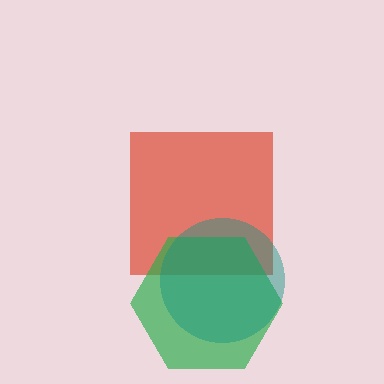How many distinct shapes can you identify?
There are 3 distinct shapes: a red square, a green hexagon, a teal circle.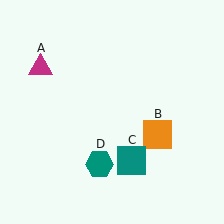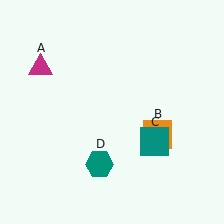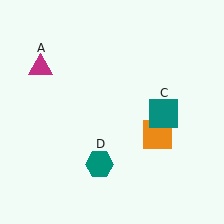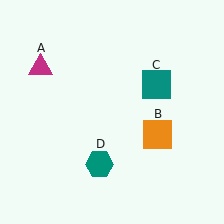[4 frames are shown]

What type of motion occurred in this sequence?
The teal square (object C) rotated counterclockwise around the center of the scene.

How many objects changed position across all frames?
1 object changed position: teal square (object C).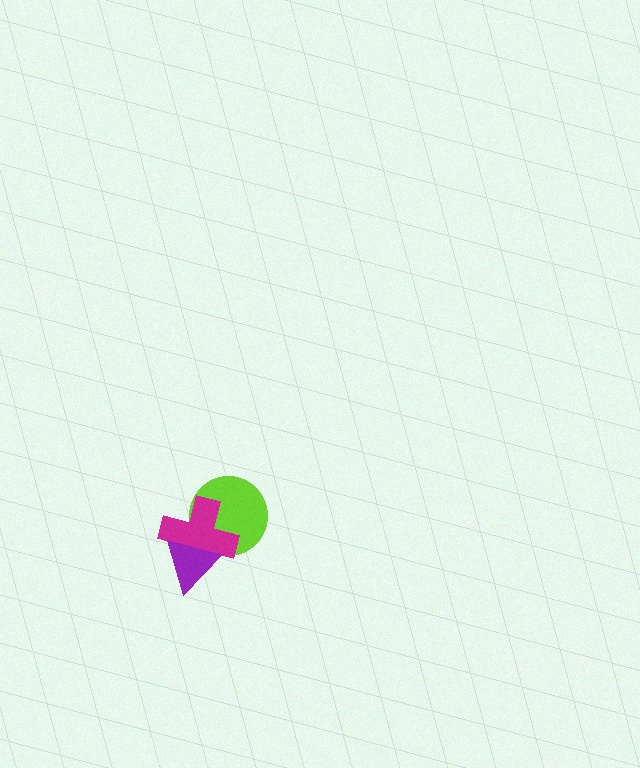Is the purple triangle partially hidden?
No, no other shape covers it.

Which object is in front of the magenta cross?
The purple triangle is in front of the magenta cross.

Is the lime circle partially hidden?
Yes, it is partially covered by another shape.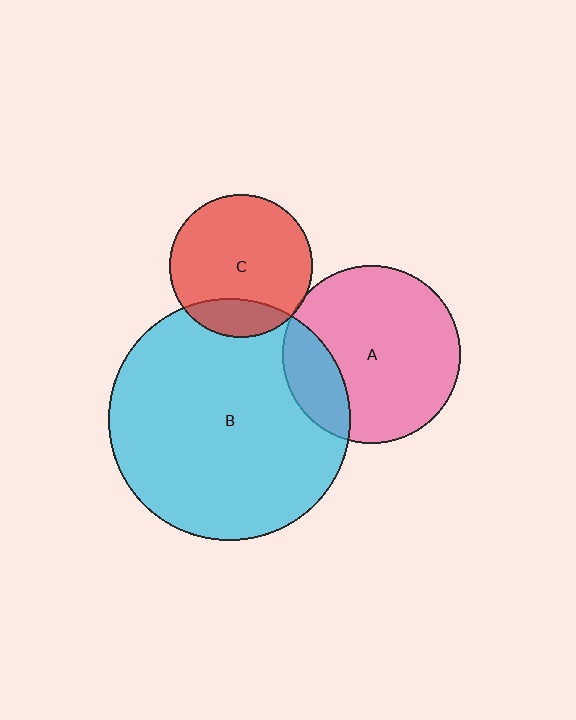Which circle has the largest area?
Circle B (cyan).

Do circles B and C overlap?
Yes.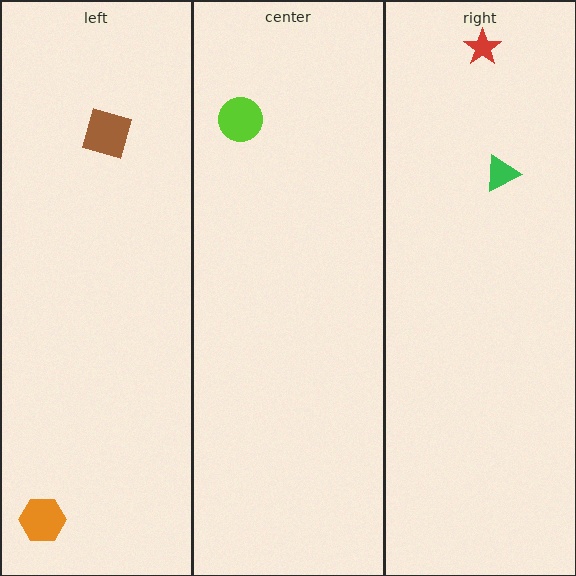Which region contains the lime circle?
The center region.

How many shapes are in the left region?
2.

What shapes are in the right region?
The green triangle, the red star.